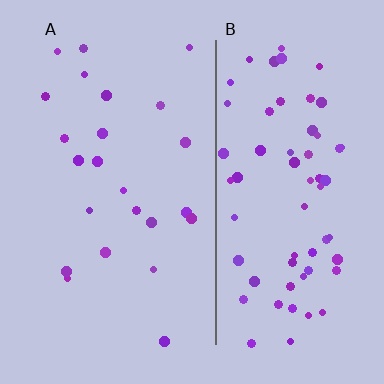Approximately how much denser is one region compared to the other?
Approximately 2.8× — region B over region A.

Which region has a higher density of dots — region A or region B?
B (the right).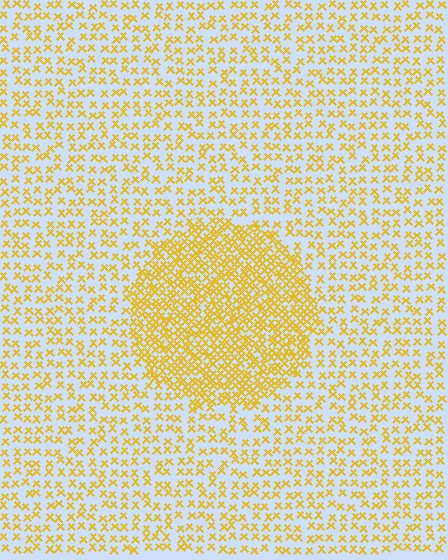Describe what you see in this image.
The image contains small yellow elements arranged at two different densities. A circle-shaped region is visible where the elements are more densely packed than the surrounding area.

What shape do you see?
I see a circle.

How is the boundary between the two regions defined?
The boundary is defined by a change in element density (approximately 2.3x ratio). All elements are the same color, size, and shape.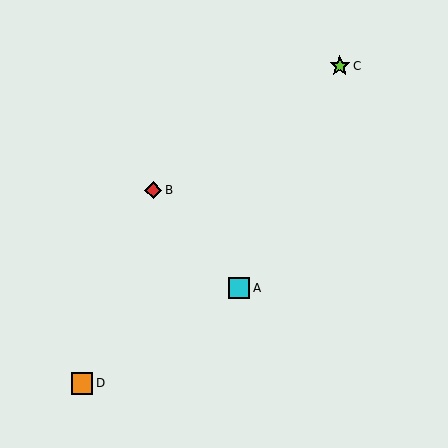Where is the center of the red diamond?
The center of the red diamond is at (153, 190).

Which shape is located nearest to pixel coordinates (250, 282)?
The cyan square (labeled A) at (239, 288) is nearest to that location.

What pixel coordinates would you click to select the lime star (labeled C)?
Click at (340, 66) to select the lime star C.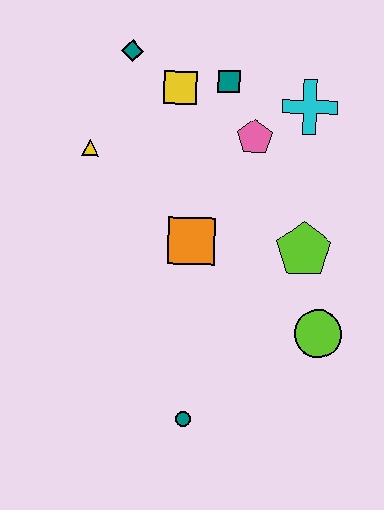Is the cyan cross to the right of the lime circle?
No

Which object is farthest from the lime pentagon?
The teal diamond is farthest from the lime pentagon.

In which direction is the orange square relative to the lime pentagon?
The orange square is to the left of the lime pentagon.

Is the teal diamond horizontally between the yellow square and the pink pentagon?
No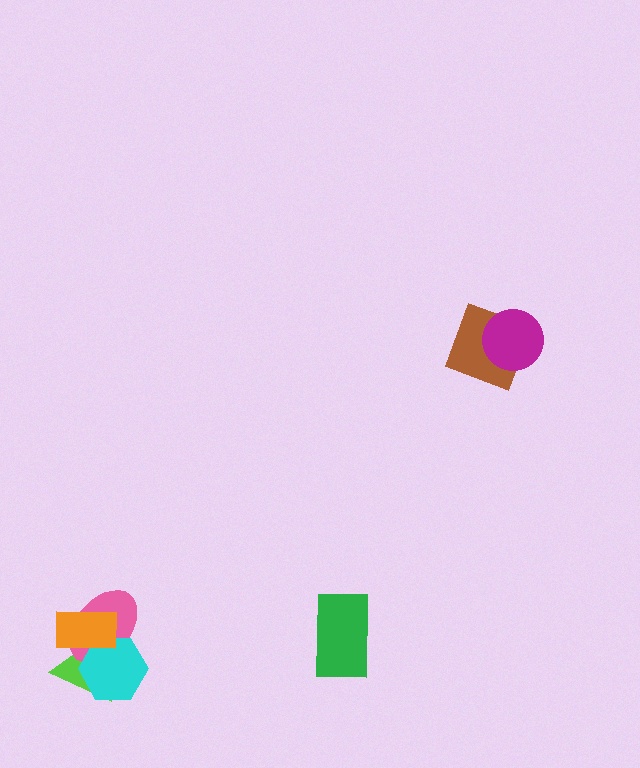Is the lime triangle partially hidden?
Yes, it is partially covered by another shape.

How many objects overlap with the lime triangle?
3 objects overlap with the lime triangle.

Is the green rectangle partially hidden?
No, no other shape covers it.